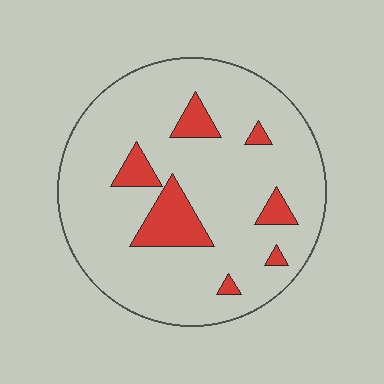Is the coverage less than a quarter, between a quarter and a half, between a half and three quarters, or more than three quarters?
Less than a quarter.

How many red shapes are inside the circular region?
7.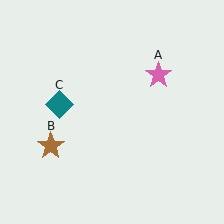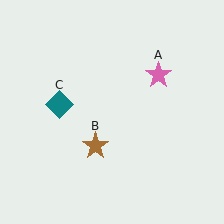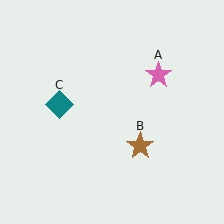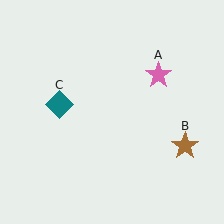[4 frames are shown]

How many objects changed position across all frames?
1 object changed position: brown star (object B).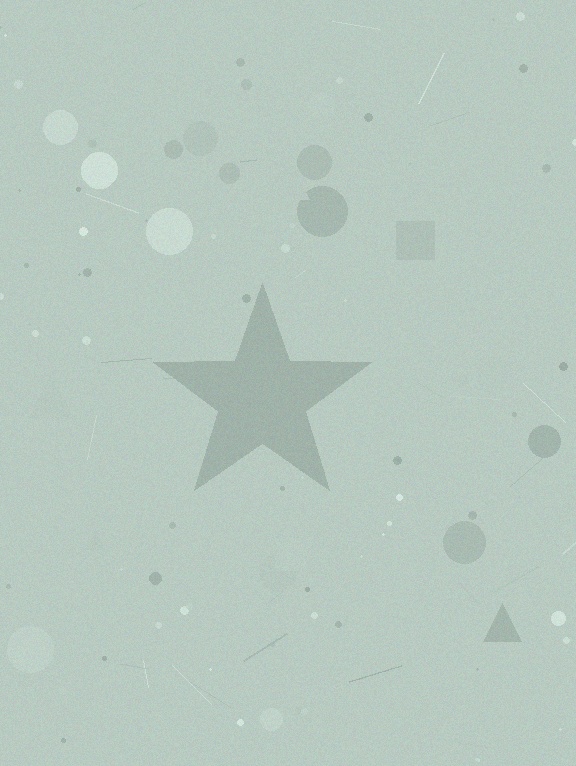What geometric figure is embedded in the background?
A star is embedded in the background.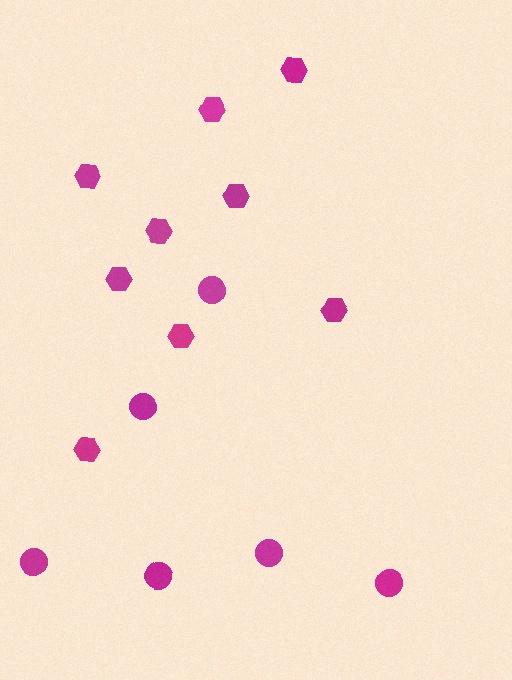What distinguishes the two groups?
There are 2 groups: one group of circles (6) and one group of hexagons (9).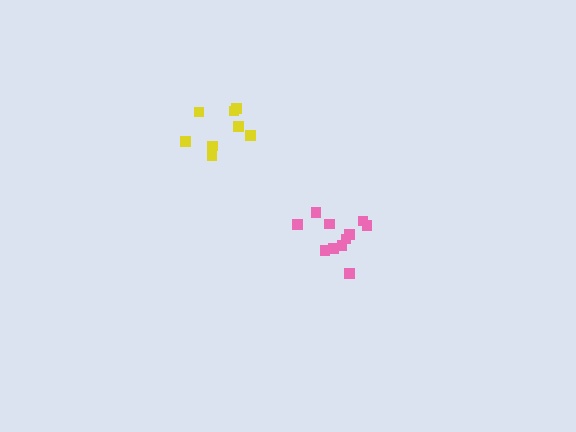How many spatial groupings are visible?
There are 2 spatial groupings.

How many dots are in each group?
Group 1: 11 dots, Group 2: 8 dots (19 total).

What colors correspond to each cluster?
The clusters are colored: pink, yellow.